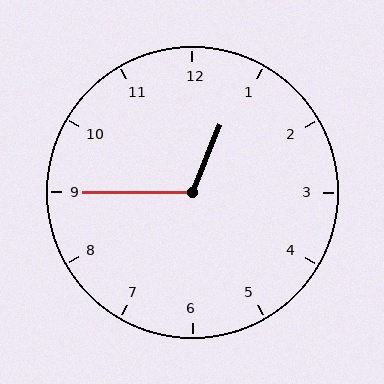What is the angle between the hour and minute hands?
Approximately 112 degrees.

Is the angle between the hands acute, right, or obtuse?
It is obtuse.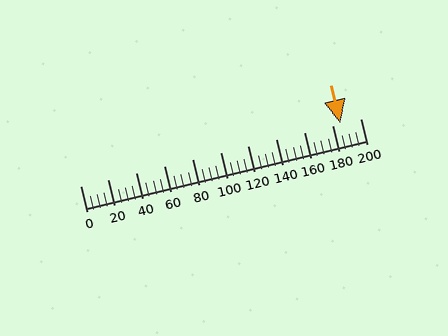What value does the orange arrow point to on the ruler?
The orange arrow points to approximately 186.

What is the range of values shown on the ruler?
The ruler shows values from 0 to 200.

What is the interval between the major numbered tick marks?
The major tick marks are spaced 20 units apart.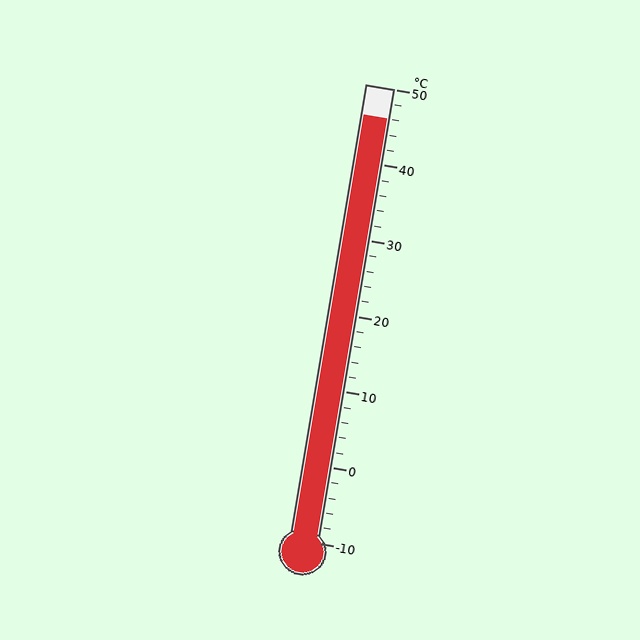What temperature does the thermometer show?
The thermometer shows approximately 46°C.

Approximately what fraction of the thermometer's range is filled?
The thermometer is filled to approximately 95% of its range.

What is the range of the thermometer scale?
The thermometer scale ranges from -10°C to 50°C.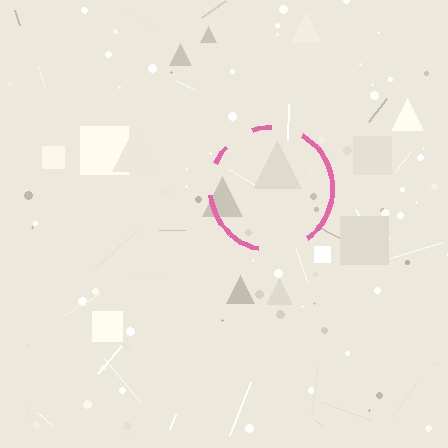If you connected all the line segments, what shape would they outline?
They would outline a circle.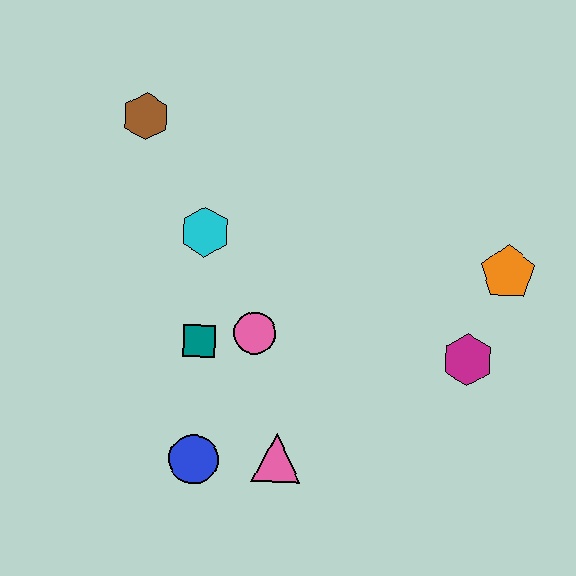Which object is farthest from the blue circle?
The orange pentagon is farthest from the blue circle.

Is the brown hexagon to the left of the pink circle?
Yes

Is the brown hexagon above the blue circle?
Yes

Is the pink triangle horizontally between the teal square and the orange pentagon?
Yes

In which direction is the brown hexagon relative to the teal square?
The brown hexagon is above the teal square.